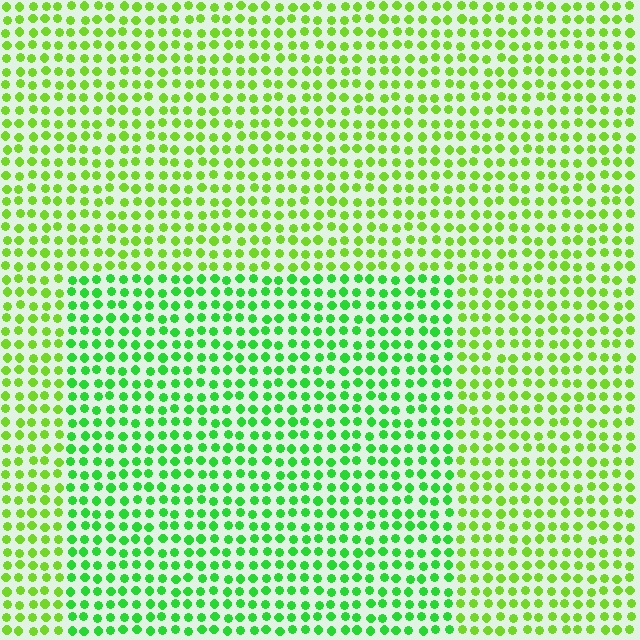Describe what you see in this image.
The image is filled with small lime elements in a uniform arrangement. A rectangle-shaped region is visible where the elements are tinted to a slightly different hue, forming a subtle color boundary.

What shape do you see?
I see a rectangle.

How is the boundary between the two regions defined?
The boundary is defined purely by a slight shift in hue (about 29 degrees). Spacing, size, and orientation are identical on both sides.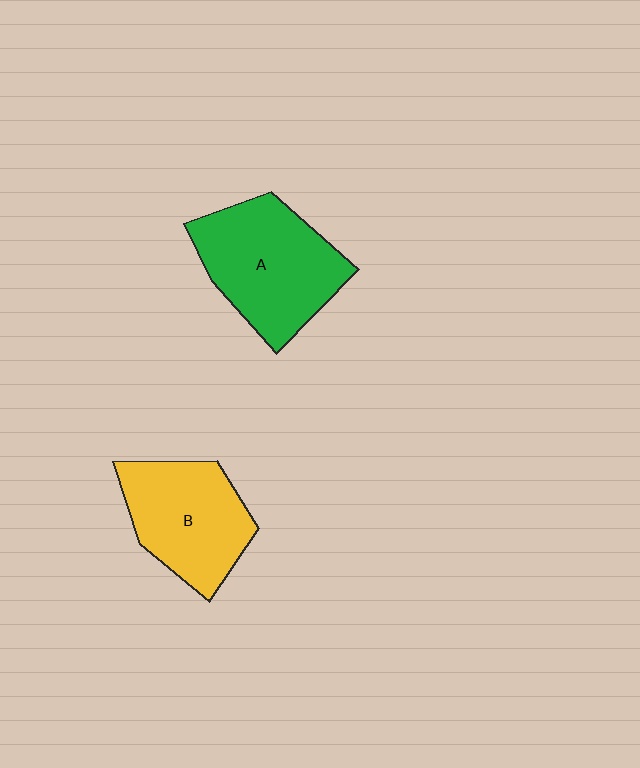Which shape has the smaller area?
Shape B (yellow).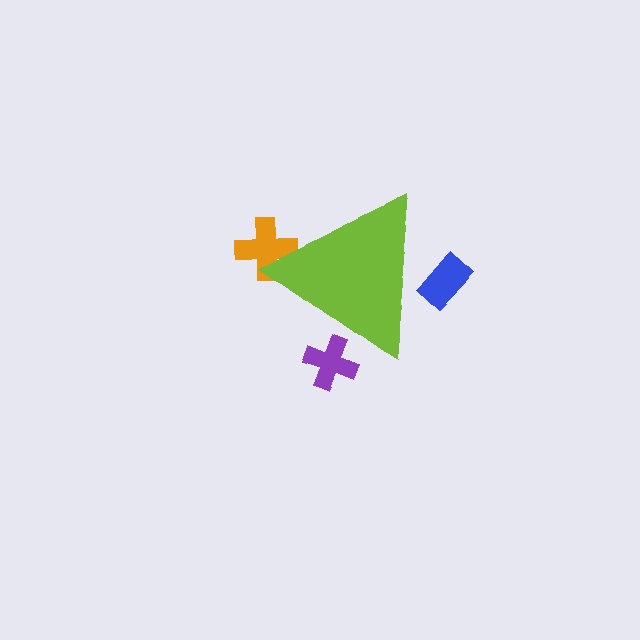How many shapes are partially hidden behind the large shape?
3 shapes are partially hidden.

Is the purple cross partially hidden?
Yes, the purple cross is partially hidden behind the lime triangle.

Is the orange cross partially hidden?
Yes, the orange cross is partially hidden behind the lime triangle.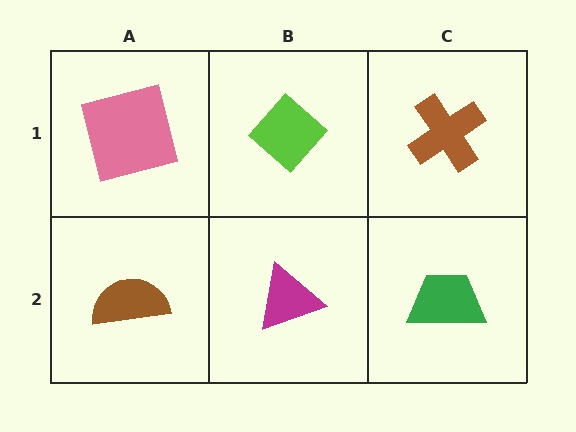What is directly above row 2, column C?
A brown cross.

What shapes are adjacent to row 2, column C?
A brown cross (row 1, column C), a magenta triangle (row 2, column B).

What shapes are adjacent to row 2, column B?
A lime diamond (row 1, column B), a brown semicircle (row 2, column A), a green trapezoid (row 2, column C).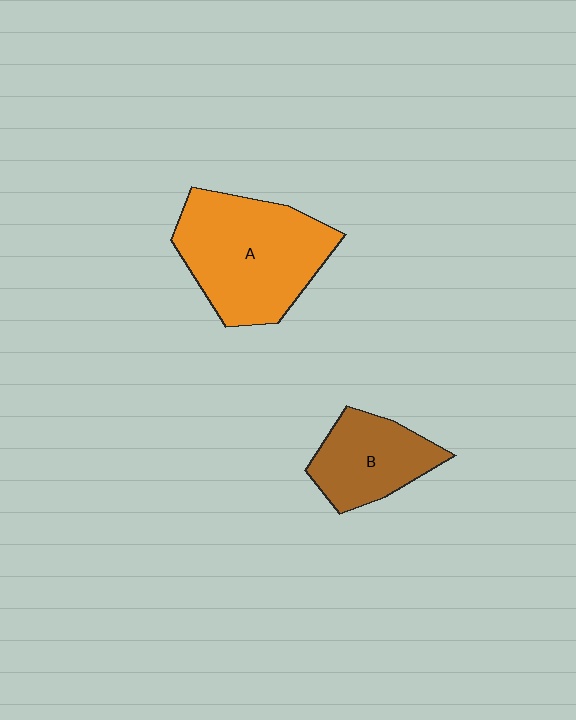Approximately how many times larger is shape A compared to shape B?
Approximately 1.7 times.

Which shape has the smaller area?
Shape B (brown).